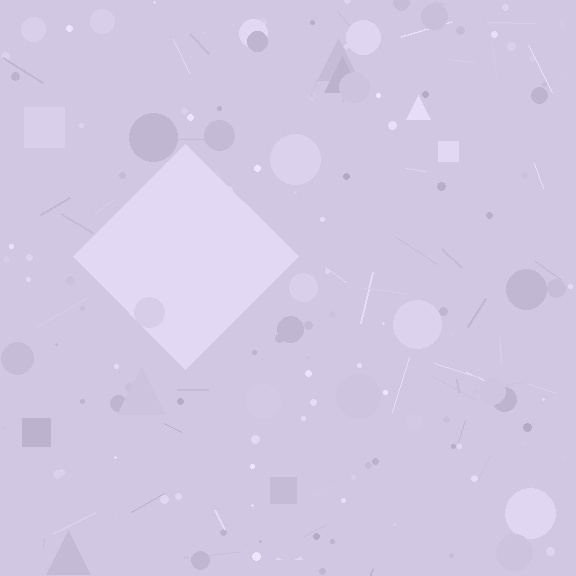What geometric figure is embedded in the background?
A diamond is embedded in the background.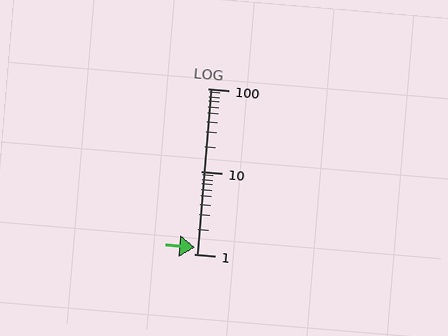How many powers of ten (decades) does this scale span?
The scale spans 2 decades, from 1 to 100.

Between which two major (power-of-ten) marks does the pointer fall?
The pointer is between 1 and 10.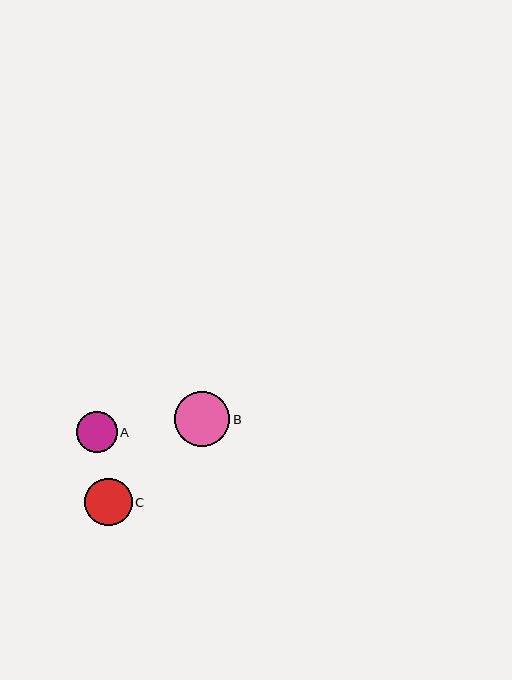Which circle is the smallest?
Circle A is the smallest with a size of approximately 41 pixels.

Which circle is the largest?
Circle B is the largest with a size of approximately 55 pixels.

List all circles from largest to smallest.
From largest to smallest: B, C, A.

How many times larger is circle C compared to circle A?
Circle C is approximately 1.2 times the size of circle A.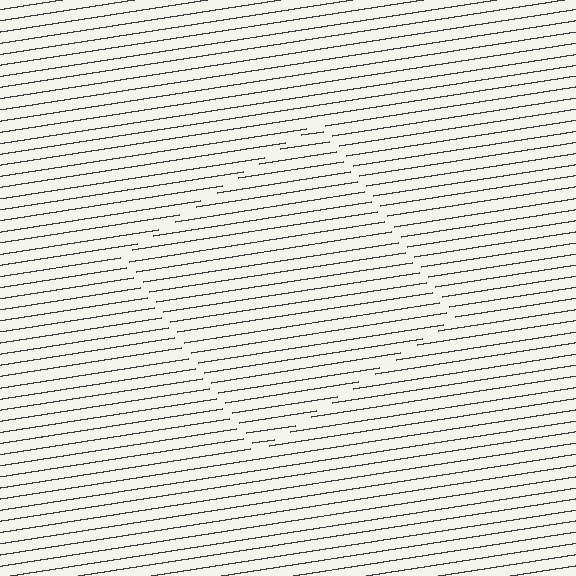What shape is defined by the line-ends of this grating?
An illusory square. The interior of the shape contains the same grating, shifted by half a period — the contour is defined by the phase discontinuity where line-ends from the inner and outer gratings abut.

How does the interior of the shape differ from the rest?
The interior of the shape contains the same grating, shifted by half a period — the contour is defined by the phase discontinuity where line-ends from the inner and outer gratings abut.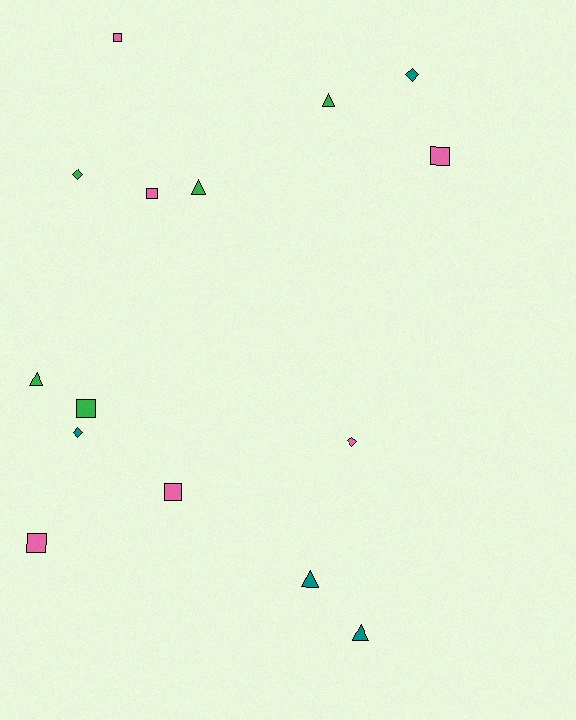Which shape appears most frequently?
Square, with 6 objects.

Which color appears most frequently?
Pink, with 6 objects.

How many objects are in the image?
There are 15 objects.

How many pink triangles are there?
There are no pink triangles.